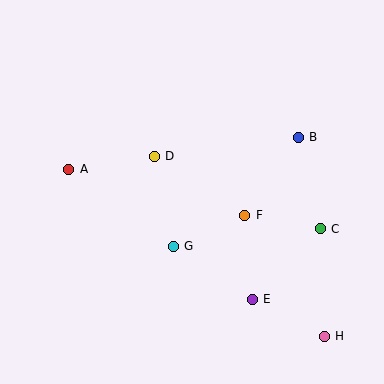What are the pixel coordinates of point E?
Point E is at (252, 299).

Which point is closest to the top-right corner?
Point B is closest to the top-right corner.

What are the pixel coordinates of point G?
Point G is at (173, 246).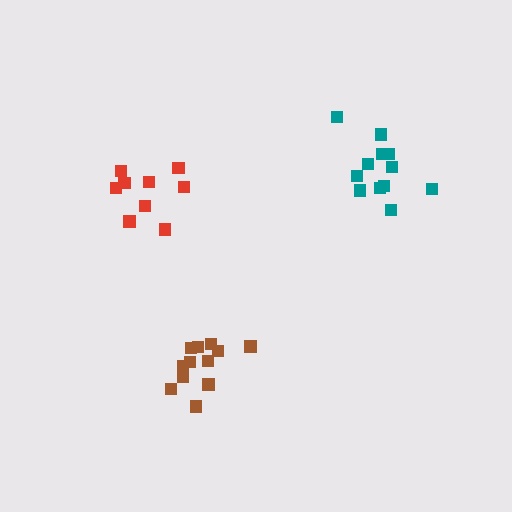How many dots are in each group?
Group 1: 9 dots, Group 2: 12 dots, Group 3: 12 dots (33 total).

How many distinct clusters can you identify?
There are 3 distinct clusters.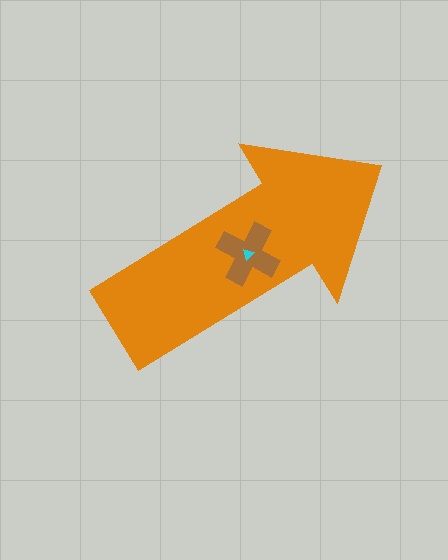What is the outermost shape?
The orange arrow.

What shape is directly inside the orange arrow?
The brown cross.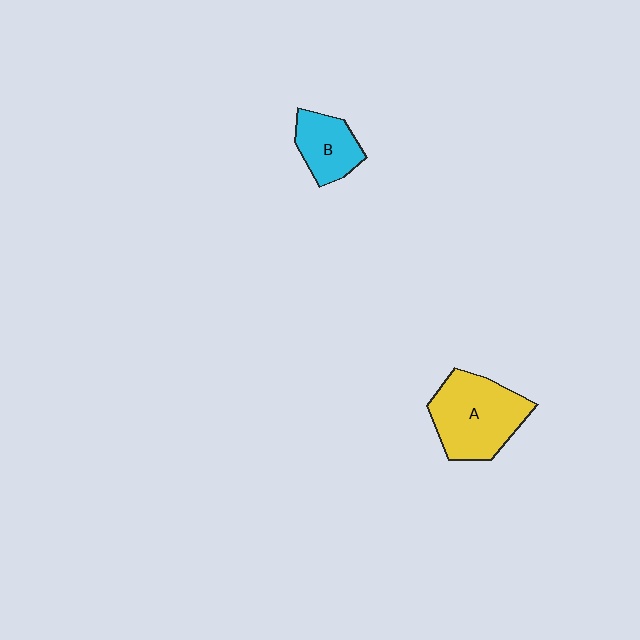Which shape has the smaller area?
Shape B (cyan).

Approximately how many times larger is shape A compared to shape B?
Approximately 1.8 times.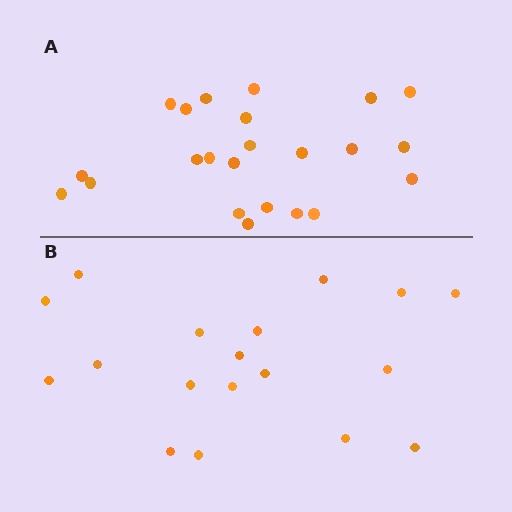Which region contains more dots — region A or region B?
Region A (the top region) has more dots.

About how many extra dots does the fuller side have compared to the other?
Region A has about 5 more dots than region B.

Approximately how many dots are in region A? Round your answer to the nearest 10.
About 20 dots. (The exact count is 23, which rounds to 20.)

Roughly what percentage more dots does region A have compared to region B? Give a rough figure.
About 30% more.